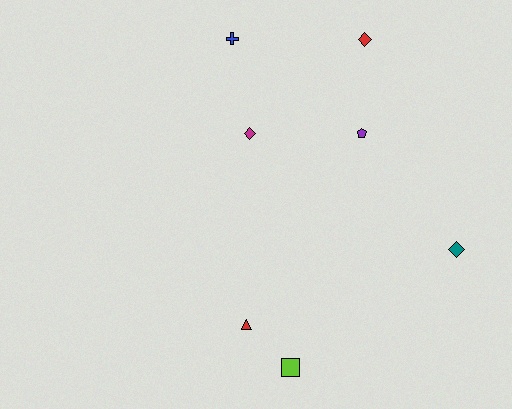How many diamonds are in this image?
There are 3 diamonds.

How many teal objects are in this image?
There is 1 teal object.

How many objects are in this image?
There are 7 objects.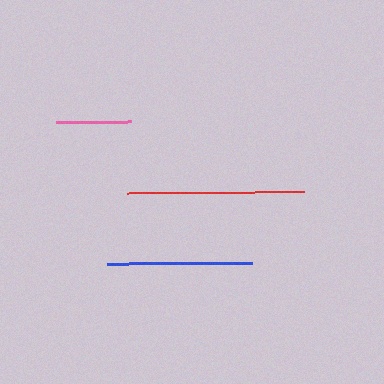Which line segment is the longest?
The red line is the longest at approximately 177 pixels.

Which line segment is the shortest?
The pink line is the shortest at approximately 75 pixels.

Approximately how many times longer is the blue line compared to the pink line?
The blue line is approximately 1.9 times the length of the pink line.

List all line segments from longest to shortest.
From longest to shortest: red, blue, pink.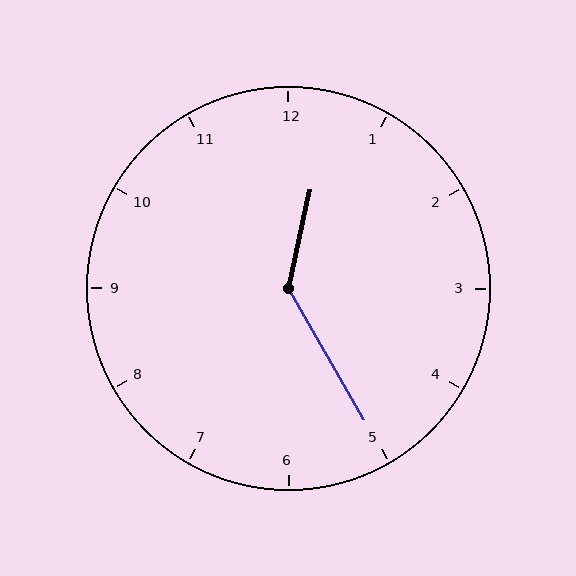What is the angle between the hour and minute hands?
Approximately 138 degrees.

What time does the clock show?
12:25.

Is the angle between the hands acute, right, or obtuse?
It is obtuse.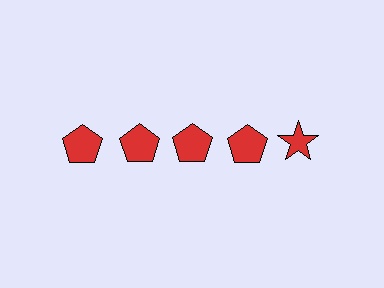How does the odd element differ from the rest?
It has a different shape: star instead of pentagon.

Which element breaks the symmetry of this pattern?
The red star in the top row, rightmost column breaks the symmetry. All other shapes are red pentagons.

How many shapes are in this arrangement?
There are 5 shapes arranged in a grid pattern.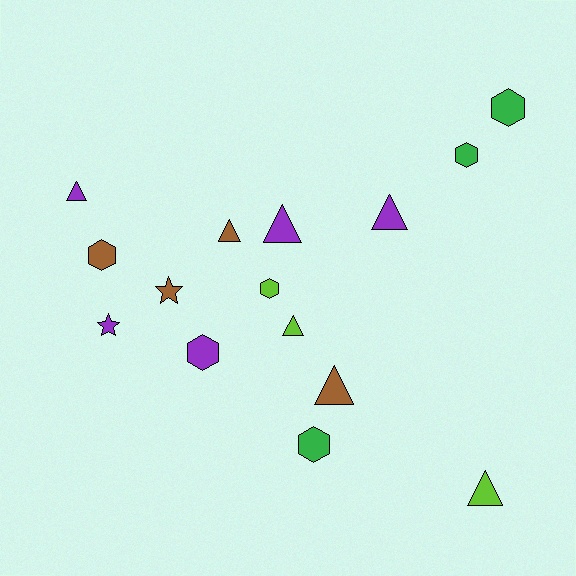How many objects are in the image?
There are 15 objects.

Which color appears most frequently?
Purple, with 5 objects.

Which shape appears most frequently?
Triangle, with 7 objects.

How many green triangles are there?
There are no green triangles.